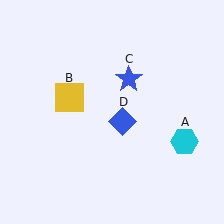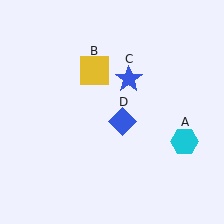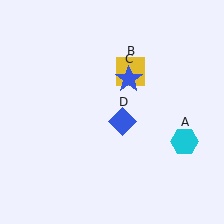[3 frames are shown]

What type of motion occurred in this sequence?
The yellow square (object B) rotated clockwise around the center of the scene.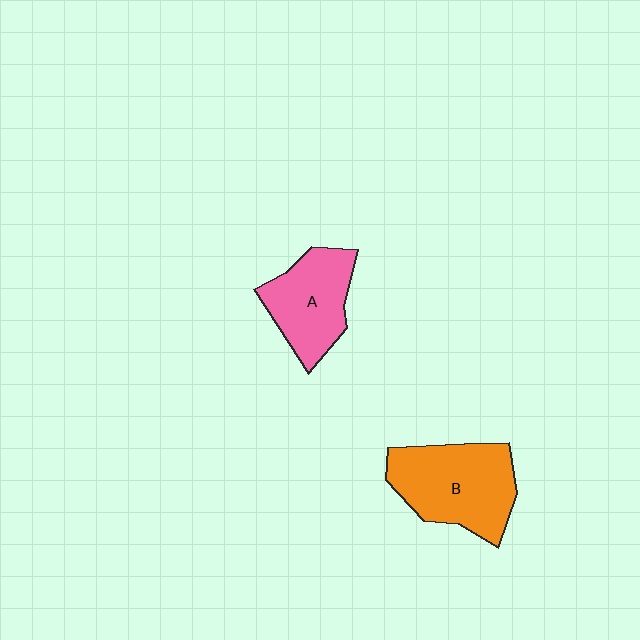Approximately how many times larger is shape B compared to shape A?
Approximately 1.3 times.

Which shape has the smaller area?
Shape A (pink).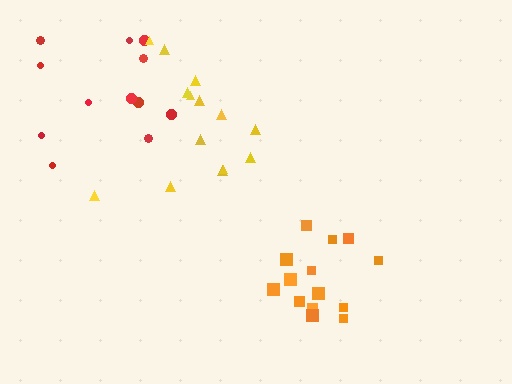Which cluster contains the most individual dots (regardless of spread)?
Orange (14).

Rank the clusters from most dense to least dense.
orange, yellow, red.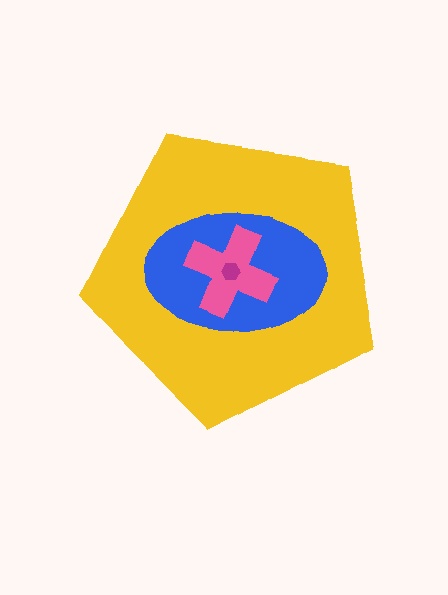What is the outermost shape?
The yellow pentagon.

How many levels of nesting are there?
4.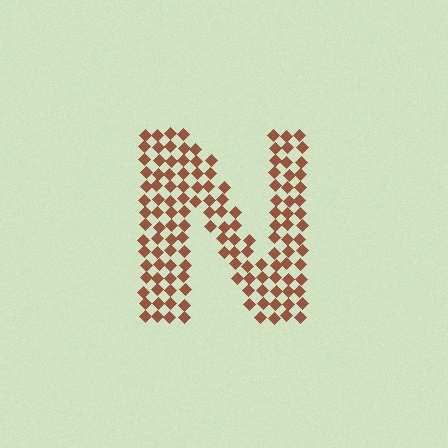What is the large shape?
The large shape is the letter N.